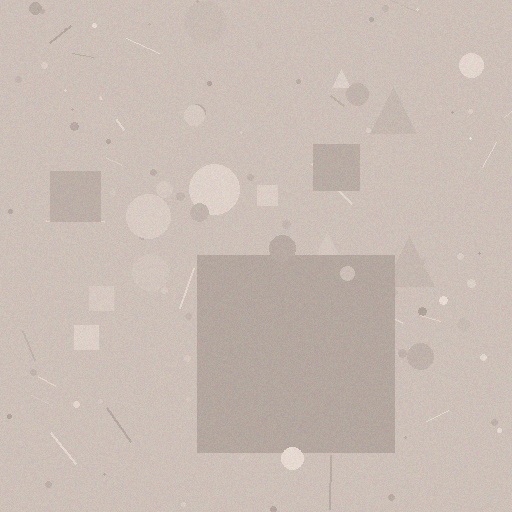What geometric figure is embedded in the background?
A square is embedded in the background.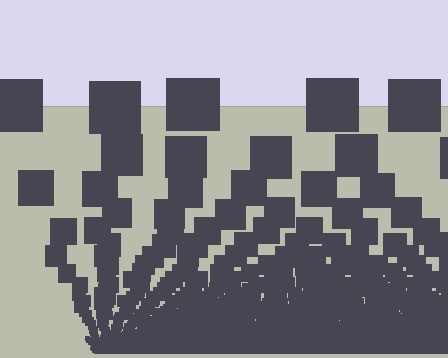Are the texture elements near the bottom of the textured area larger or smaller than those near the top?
Smaller. The gradient is inverted — elements near the bottom are smaller and denser.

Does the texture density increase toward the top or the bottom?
Density increases toward the bottom.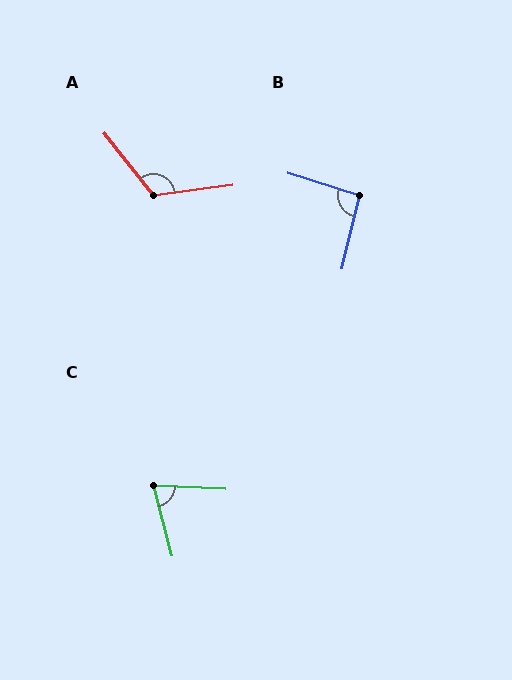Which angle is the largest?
A, at approximately 121 degrees.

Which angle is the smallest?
C, at approximately 73 degrees.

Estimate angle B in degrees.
Approximately 94 degrees.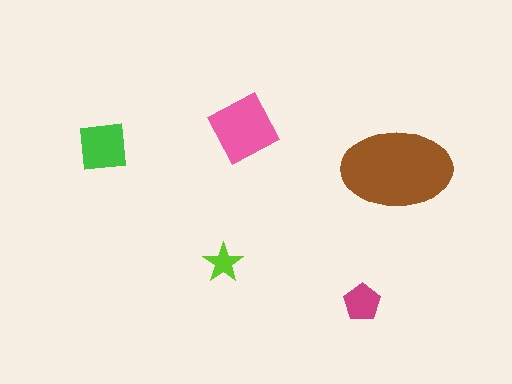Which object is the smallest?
The lime star.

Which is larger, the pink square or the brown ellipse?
The brown ellipse.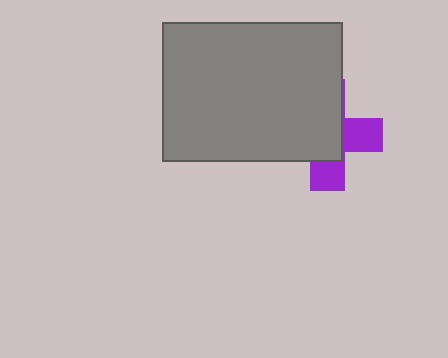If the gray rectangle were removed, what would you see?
You would see the complete purple cross.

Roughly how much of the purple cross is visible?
A small part of it is visible (roughly 38%).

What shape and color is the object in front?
The object in front is a gray rectangle.